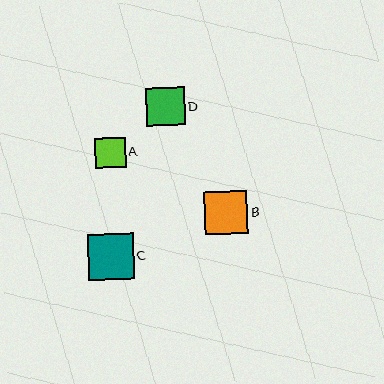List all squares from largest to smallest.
From largest to smallest: C, B, D, A.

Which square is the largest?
Square C is the largest with a size of approximately 45 pixels.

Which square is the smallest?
Square A is the smallest with a size of approximately 30 pixels.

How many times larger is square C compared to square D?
Square C is approximately 1.2 times the size of square D.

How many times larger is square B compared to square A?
Square B is approximately 1.4 times the size of square A.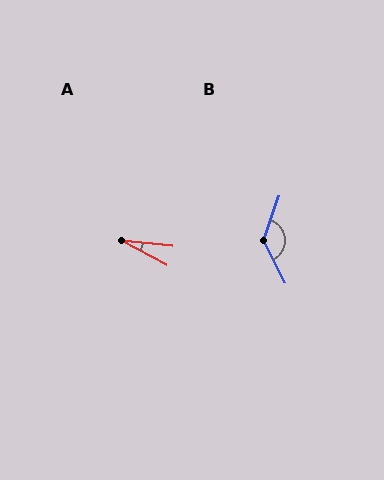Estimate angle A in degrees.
Approximately 21 degrees.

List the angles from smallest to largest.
A (21°), B (134°).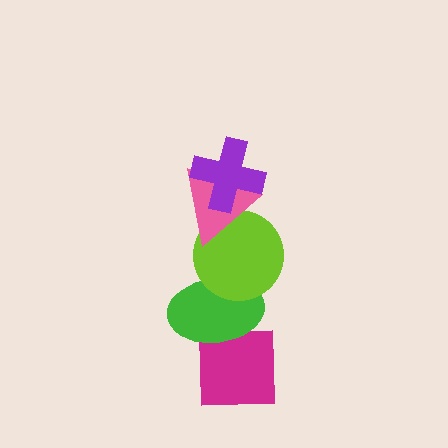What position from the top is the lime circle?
The lime circle is 3rd from the top.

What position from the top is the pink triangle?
The pink triangle is 2nd from the top.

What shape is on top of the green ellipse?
The lime circle is on top of the green ellipse.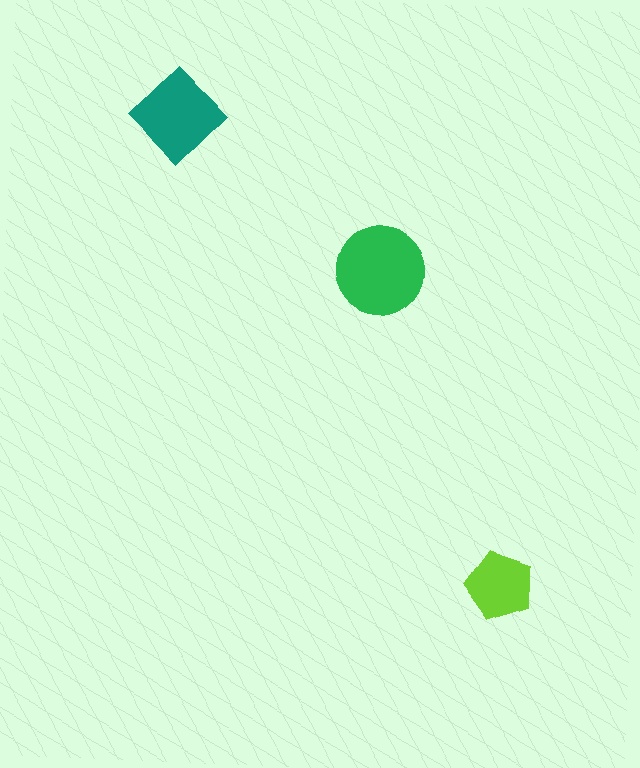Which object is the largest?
The green circle.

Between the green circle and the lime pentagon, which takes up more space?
The green circle.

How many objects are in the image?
There are 3 objects in the image.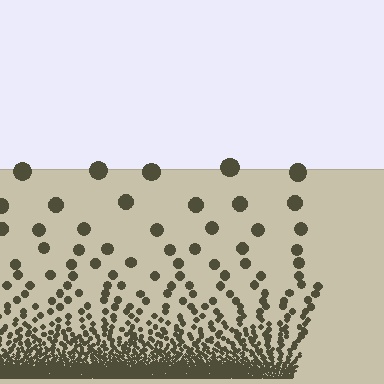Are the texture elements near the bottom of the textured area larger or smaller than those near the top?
Smaller. The gradient is inverted — elements near the bottom are smaller and denser.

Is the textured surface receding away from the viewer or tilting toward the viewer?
The surface appears to tilt toward the viewer. Texture elements get larger and sparser toward the top.